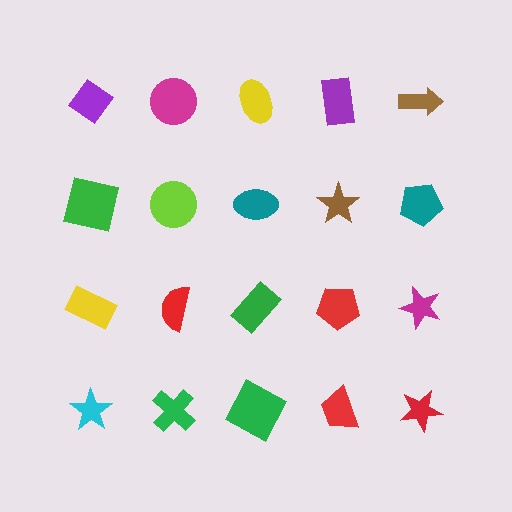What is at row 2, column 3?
A teal ellipse.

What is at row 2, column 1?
A green square.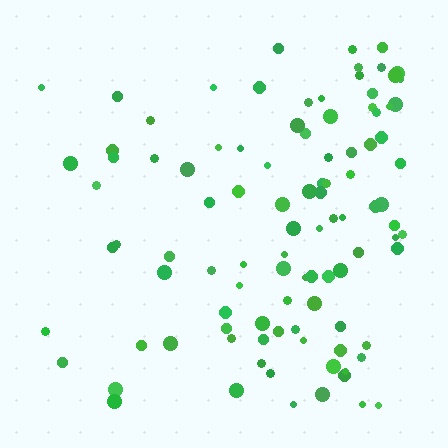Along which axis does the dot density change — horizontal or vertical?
Horizontal.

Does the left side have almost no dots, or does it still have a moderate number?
Still a moderate number, just noticeably fewer than the right.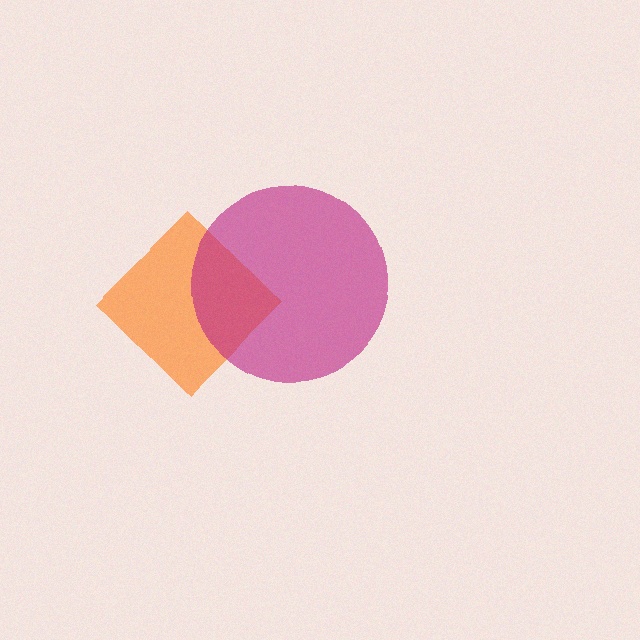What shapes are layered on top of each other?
The layered shapes are: an orange diamond, a magenta circle.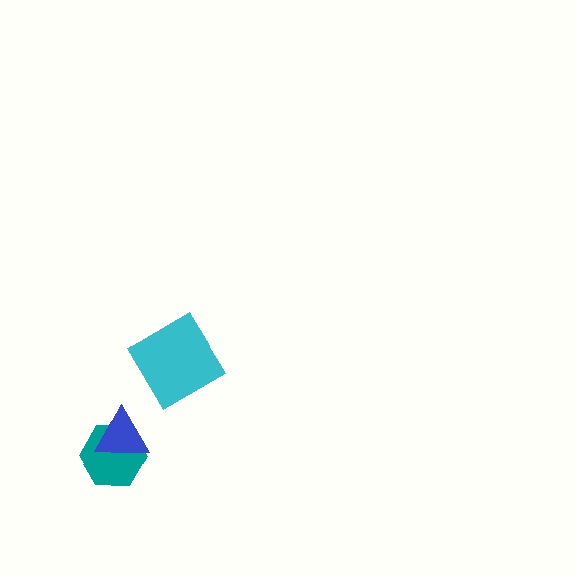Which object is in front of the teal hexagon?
The blue triangle is in front of the teal hexagon.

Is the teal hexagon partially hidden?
Yes, it is partially covered by another shape.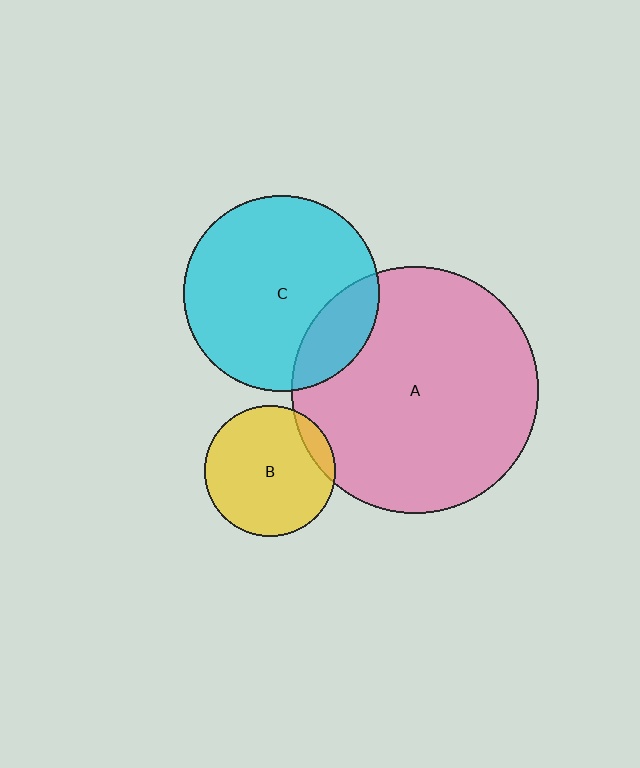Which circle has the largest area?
Circle A (pink).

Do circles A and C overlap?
Yes.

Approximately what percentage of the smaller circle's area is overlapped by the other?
Approximately 20%.